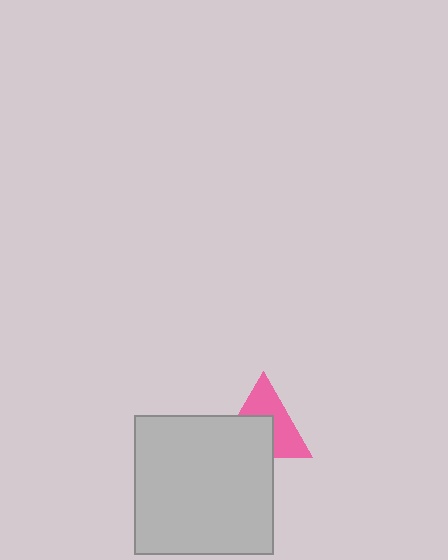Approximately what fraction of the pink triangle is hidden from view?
Roughly 47% of the pink triangle is hidden behind the light gray square.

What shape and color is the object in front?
The object in front is a light gray square.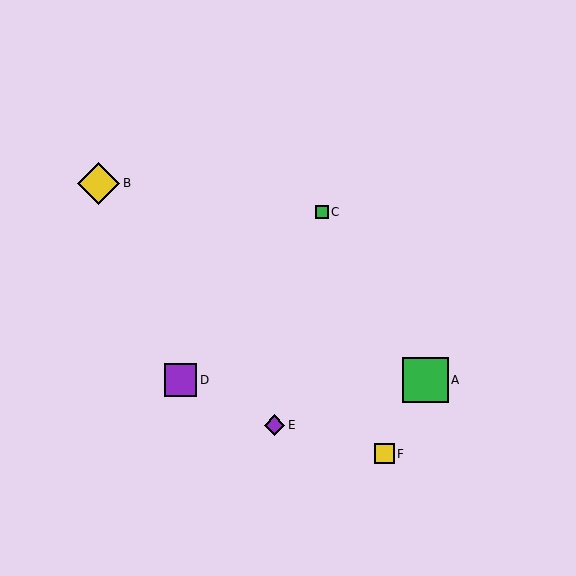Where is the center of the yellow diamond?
The center of the yellow diamond is at (98, 183).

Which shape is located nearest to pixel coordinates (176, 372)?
The purple square (labeled D) at (181, 380) is nearest to that location.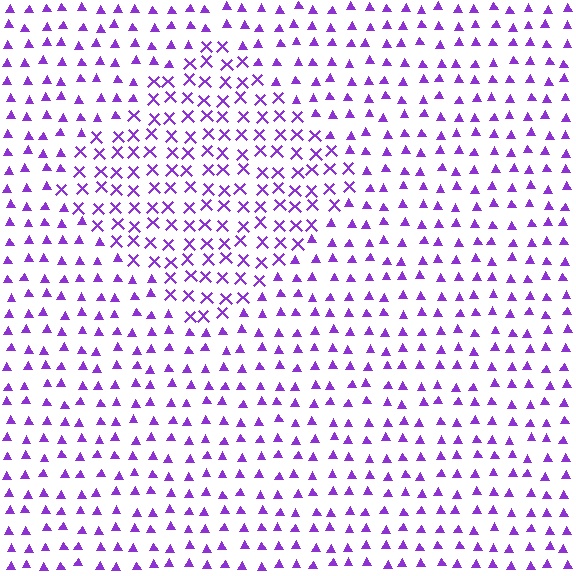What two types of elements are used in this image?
The image uses X marks inside the diamond region and triangles outside it.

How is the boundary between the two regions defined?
The boundary is defined by a change in element shape: X marks inside vs. triangles outside. All elements share the same color and spacing.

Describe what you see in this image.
The image is filled with small purple elements arranged in a uniform grid. A diamond-shaped region contains X marks, while the surrounding area contains triangles. The boundary is defined purely by the change in element shape.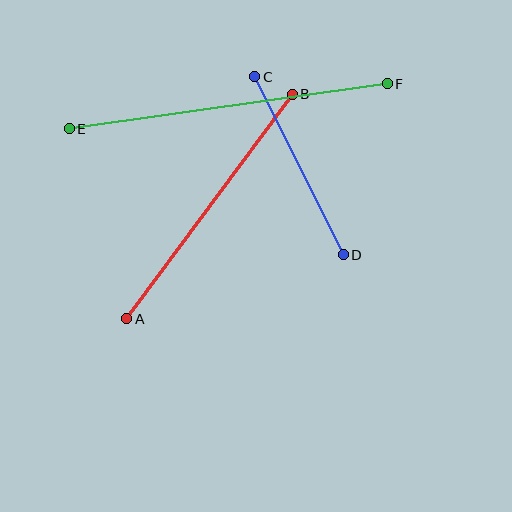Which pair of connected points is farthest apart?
Points E and F are farthest apart.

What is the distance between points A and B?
The distance is approximately 279 pixels.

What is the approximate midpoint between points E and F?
The midpoint is at approximately (228, 106) pixels.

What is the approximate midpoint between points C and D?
The midpoint is at approximately (299, 166) pixels.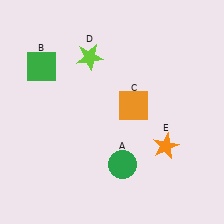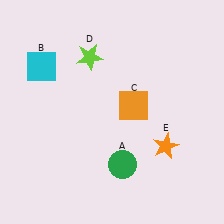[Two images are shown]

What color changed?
The square (B) changed from green in Image 1 to cyan in Image 2.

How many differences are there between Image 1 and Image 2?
There is 1 difference between the two images.